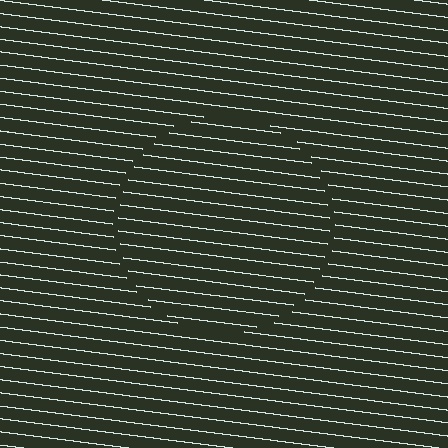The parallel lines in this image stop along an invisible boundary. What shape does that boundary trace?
An illusory circle. The interior of the shape contains the same grating, shifted by half a period — the contour is defined by the phase discontinuity where line-ends from the inner and outer gratings abut.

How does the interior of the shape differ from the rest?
The interior of the shape contains the same grating, shifted by half a period — the contour is defined by the phase discontinuity where line-ends from the inner and outer gratings abut.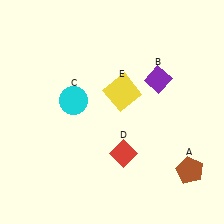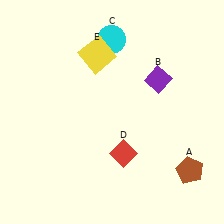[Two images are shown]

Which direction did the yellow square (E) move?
The yellow square (E) moved up.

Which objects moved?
The objects that moved are: the cyan circle (C), the yellow square (E).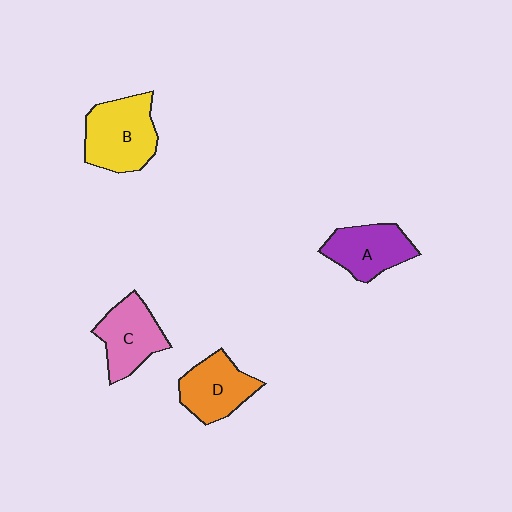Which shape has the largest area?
Shape B (yellow).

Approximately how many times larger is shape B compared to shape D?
Approximately 1.3 times.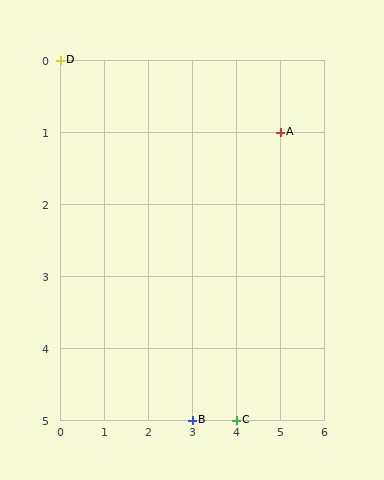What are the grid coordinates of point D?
Point D is at grid coordinates (0, 0).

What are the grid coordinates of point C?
Point C is at grid coordinates (4, 5).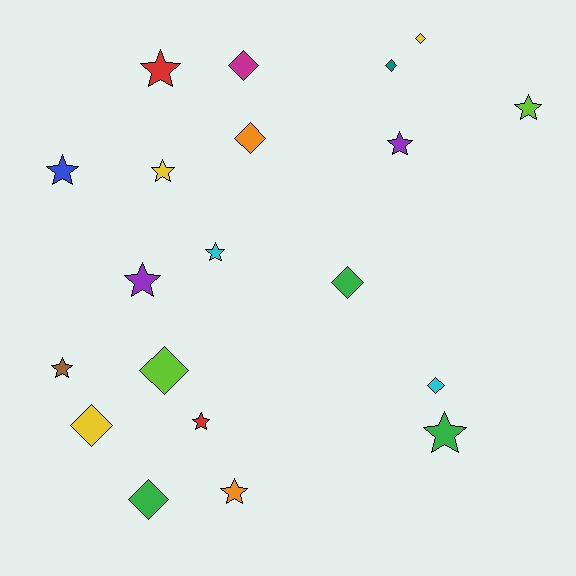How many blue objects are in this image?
There is 1 blue object.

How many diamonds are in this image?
There are 9 diamonds.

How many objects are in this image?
There are 20 objects.